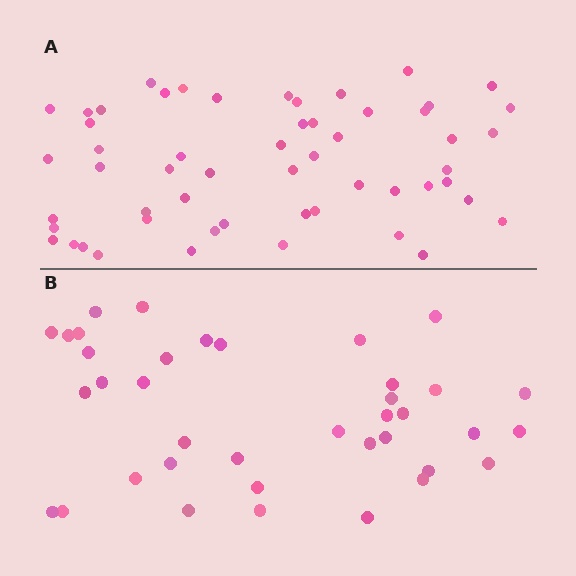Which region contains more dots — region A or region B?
Region A (the top region) has more dots.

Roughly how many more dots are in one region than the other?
Region A has approximately 15 more dots than region B.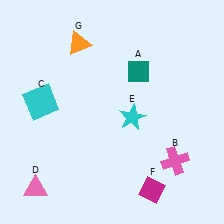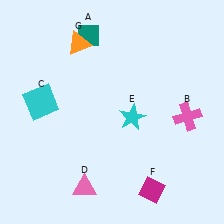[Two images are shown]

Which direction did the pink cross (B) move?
The pink cross (B) moved up.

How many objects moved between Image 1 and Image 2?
3 objects moved between the two images.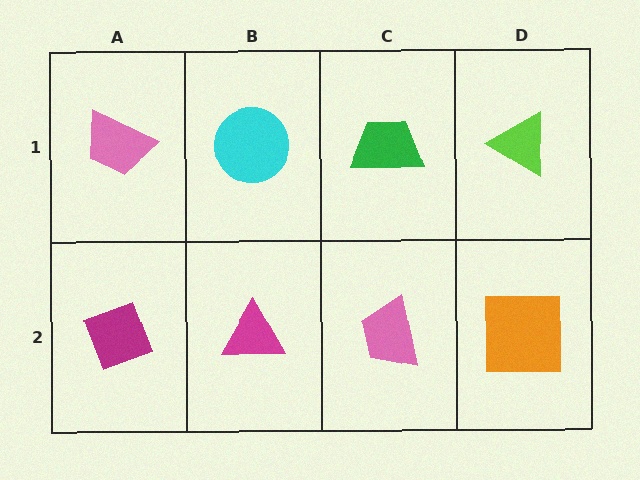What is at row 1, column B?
A cyan circle.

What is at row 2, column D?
An orange square.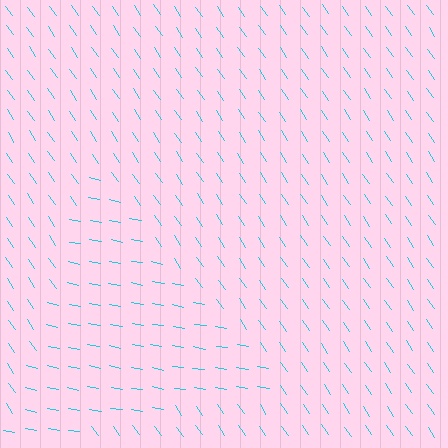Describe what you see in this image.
The image is filled with small cyan line segments. A triangle region in the image has lines oriented differently from the surrounding lines, creating a visible texture boundary.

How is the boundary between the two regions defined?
The boundary is defined purely by a change in line orientation (approximately 45 degrees difference). All lines are the same color and thickness.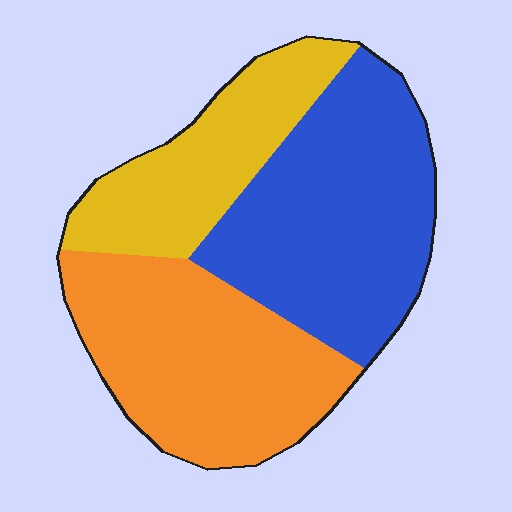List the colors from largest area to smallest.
From largest to smallest: blue, orange, yellow.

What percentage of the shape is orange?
Orange takes up about three eighths (3/8) of the shape.